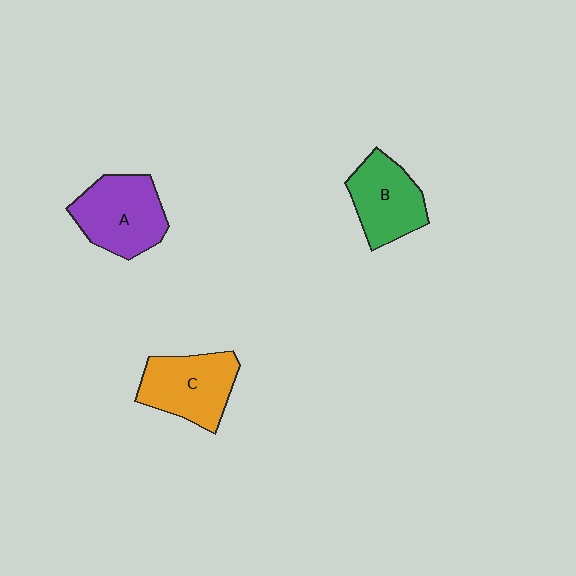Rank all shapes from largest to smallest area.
From largest to smallest: A (purple), C (orange), B (green).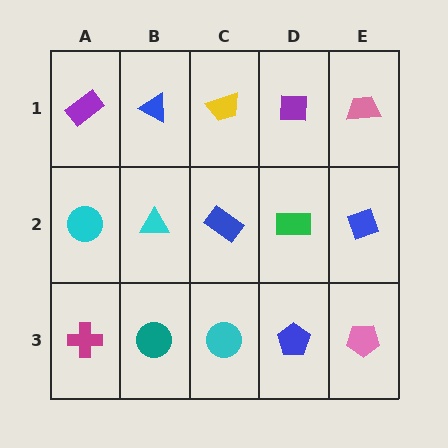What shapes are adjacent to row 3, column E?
A blue diamond (row 2, column E), a blue pentagon (row 3, column D).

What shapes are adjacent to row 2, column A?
A purple rectangle (row 1, column A), a magenta cross (row 3, column A), a cyan triangle (row 2, column B).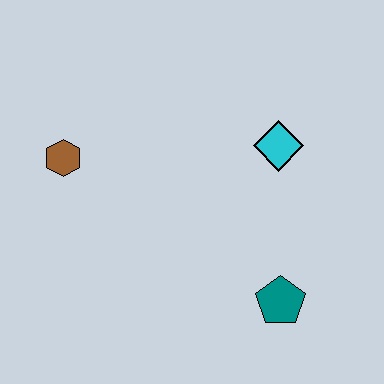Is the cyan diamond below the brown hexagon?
No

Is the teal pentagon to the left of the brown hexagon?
No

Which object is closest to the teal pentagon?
The cyan diamond is closest to the teal pentagon.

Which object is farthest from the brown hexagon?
The teal pentagon is farthest from the brown hexagon.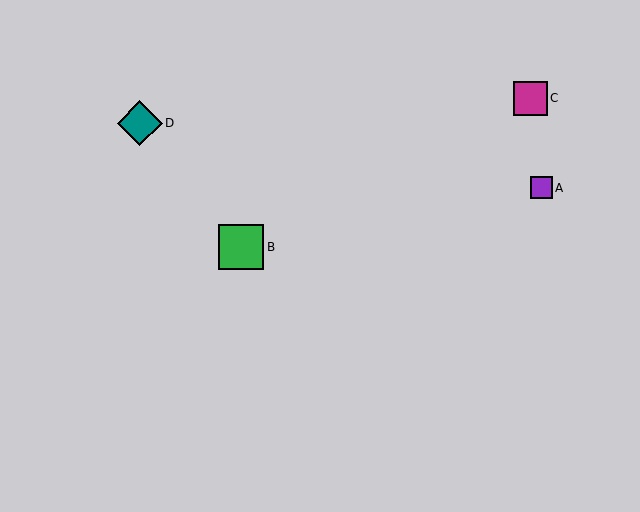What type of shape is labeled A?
Shape A is a purple square.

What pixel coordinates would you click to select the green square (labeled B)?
Click at (241, 247) to select the green square B.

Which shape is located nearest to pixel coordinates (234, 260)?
The green square (labeled B) at (241, 247) is nearest to that location.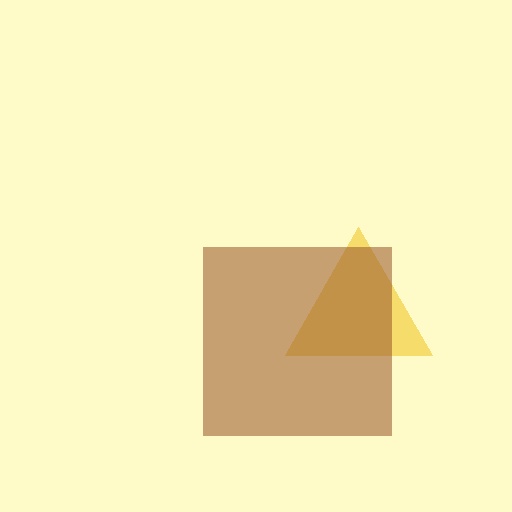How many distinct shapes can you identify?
There are 2 distinct shapes: a yellow triangle, a brown square.